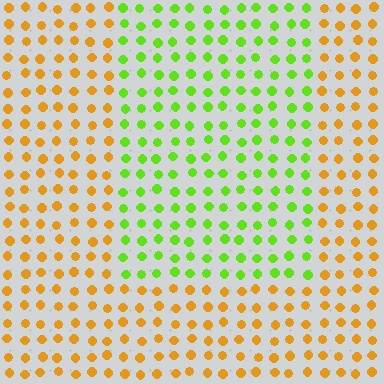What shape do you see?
I see a rectangle.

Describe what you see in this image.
The image is filled with small orange elements in a uniform arrangement. A rectangle-shaped region is visible where the elements are tinted to a slightly different hue, forming a subtle color boundary.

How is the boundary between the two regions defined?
The boundary is defined purely by a slight shift in hue (about 63 degrees). Spacing, size, and orientation are identical on both sides.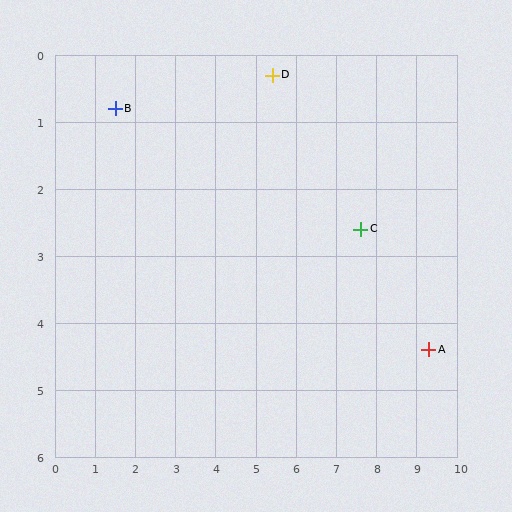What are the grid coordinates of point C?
Point C is at approximately (7.6, 2.6).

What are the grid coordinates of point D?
Point D is at approximately (5.4, 0.3).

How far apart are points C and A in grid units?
Points C and A are about 2.5 grid units apart.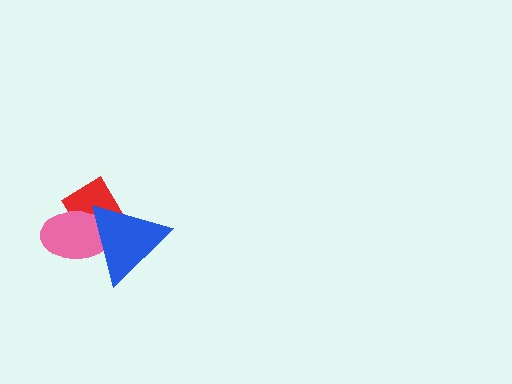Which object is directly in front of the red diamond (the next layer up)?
The pink ellipse is directly in front of the red diamond.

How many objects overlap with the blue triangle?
2 objects overlap with the blue triangle.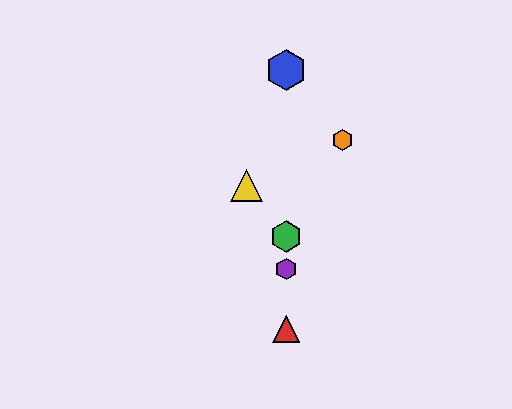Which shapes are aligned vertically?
The red triangle, the blue hexagon, the green hexagon, the purple hexagon are aligned vertically.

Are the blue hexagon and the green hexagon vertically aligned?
Yes, both are at x≈286.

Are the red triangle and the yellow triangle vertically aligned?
No, the red triangle is at x≈286 and the yellow triangle is at x≈246.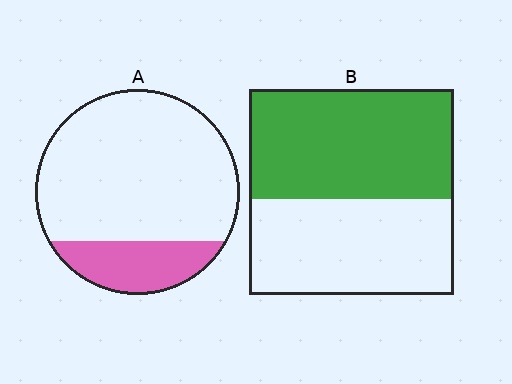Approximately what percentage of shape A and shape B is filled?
A is approximately 20% and B is approximately 55%.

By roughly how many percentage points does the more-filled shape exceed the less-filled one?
By roughly 35 percentage points (B over A).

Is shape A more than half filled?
No.